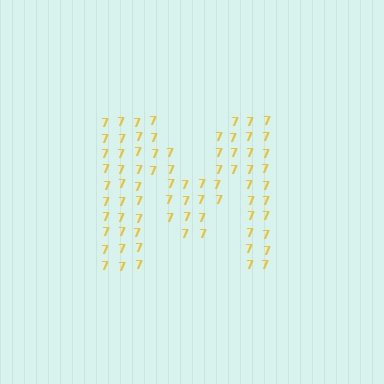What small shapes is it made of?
It is made of small digit 7's.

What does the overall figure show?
The overall figure shows the letter M.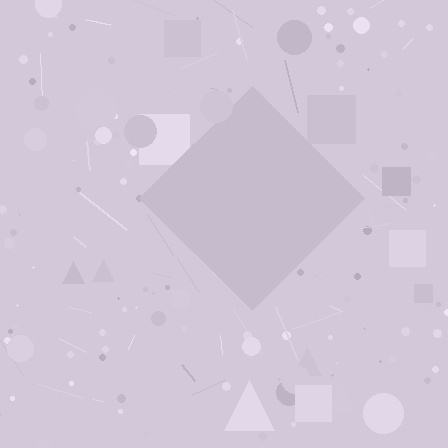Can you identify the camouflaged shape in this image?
The camouflaged shape is a diamond.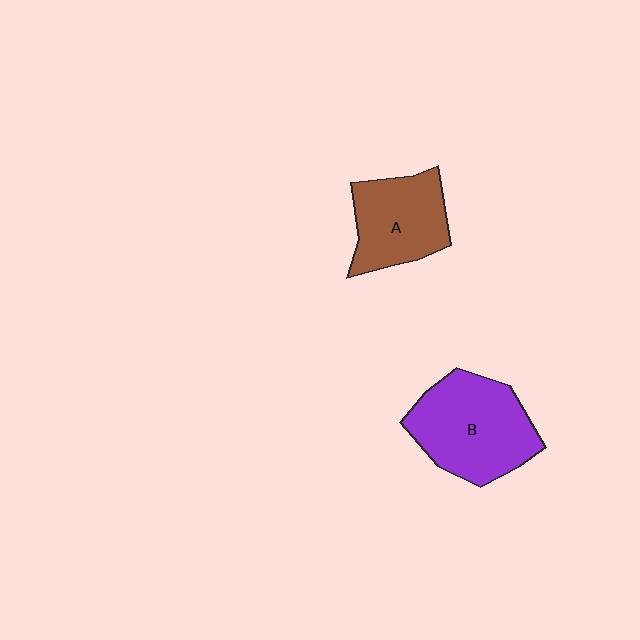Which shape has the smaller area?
Shape A (brown).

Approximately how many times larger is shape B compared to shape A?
Approximately 1.3 times.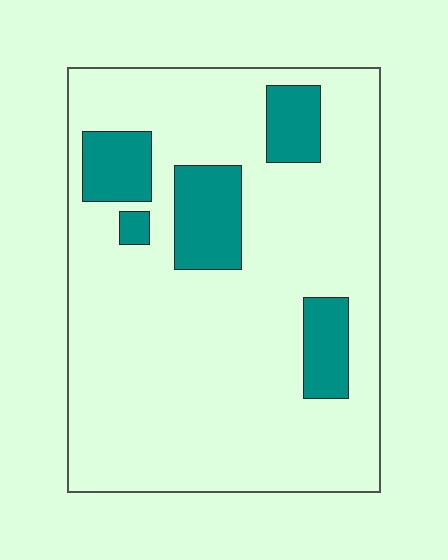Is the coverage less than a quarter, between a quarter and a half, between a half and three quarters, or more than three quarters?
Less than a quarter.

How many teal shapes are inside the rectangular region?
5.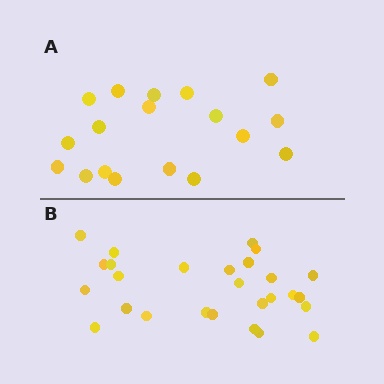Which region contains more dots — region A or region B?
Region B (the bottom region) has more dots.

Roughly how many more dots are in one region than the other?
Region B has roughly 8 or so more dots than region A.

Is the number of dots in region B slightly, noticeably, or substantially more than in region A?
Region B has substantially more. The ratio is roughly 1.5 to 1.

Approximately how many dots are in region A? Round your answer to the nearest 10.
About 20 dots. (The exact count is 18, which rounds to 20.)